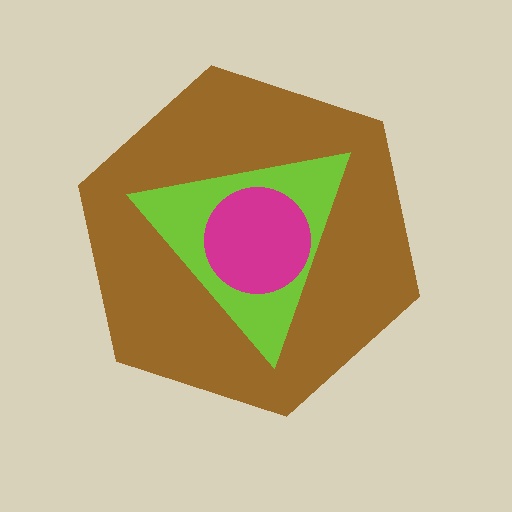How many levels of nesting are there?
3.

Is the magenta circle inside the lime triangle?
Yes.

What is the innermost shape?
The magenta circle.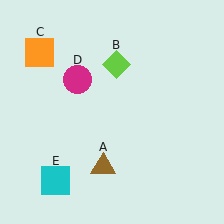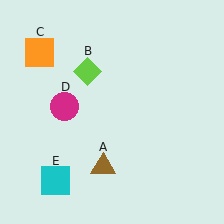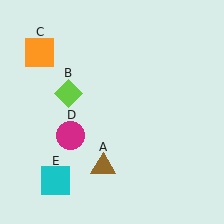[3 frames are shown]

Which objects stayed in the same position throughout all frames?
Brown triangle (object A) and orange square (object C) and cyan square (object E) remained stationary.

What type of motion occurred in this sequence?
The lime diamond (object B), magenta circle (object D) rotated counterclockwise around the center of the scene.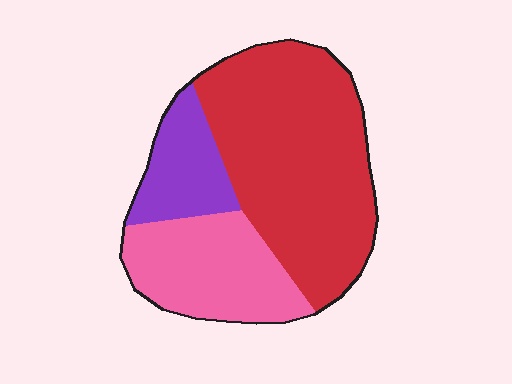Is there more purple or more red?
Red.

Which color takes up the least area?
Purple, at roughly 15%.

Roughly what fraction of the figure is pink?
Pink covers around 25% of the figure.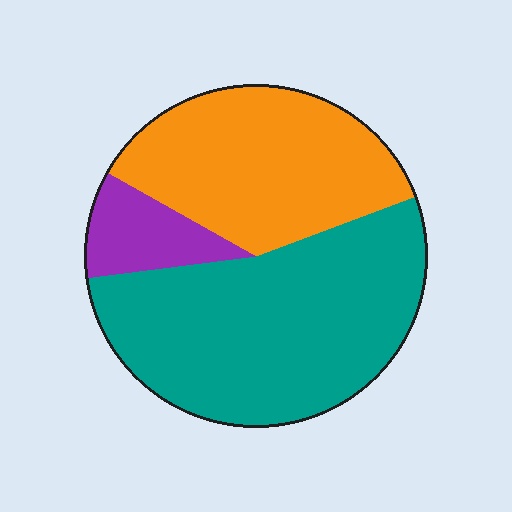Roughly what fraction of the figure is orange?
Orange covers around 35% of the figure.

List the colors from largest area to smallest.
From largest to smallest: teal, orange, purple.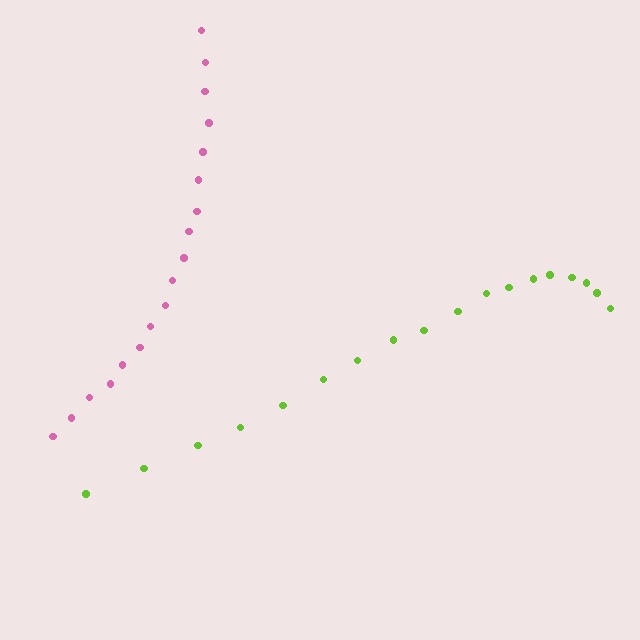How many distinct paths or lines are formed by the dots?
There are 2 distinct paths.